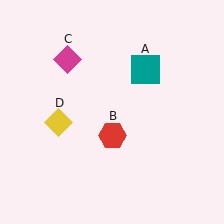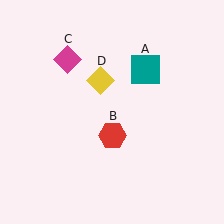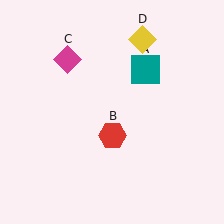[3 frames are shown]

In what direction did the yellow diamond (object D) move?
The yellow diamond (object D) moved up and to the right.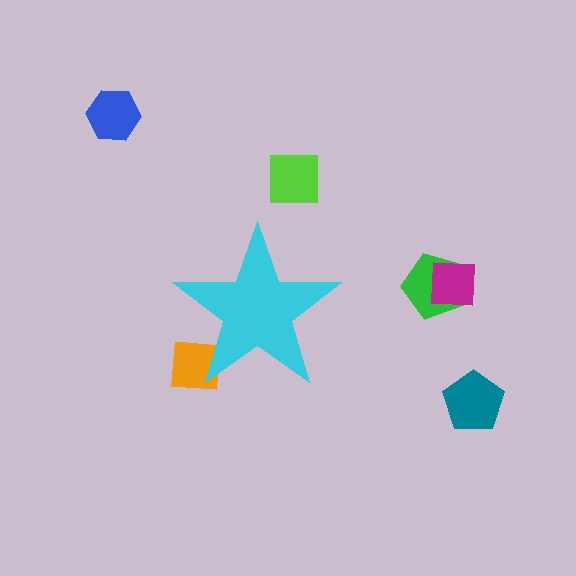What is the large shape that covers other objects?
A cyan star.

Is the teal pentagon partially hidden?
No, the teal pentagon is fully visible.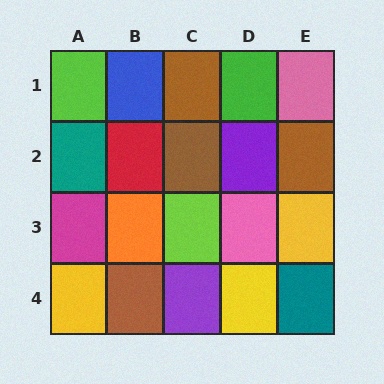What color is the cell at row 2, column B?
Red.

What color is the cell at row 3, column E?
Yellow.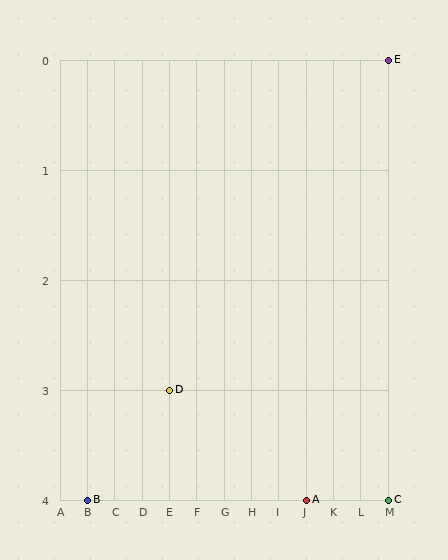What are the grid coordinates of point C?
Point C is at grid coordinates (M, 4).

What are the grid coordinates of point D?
Point D is at grid coordinates (E, 3).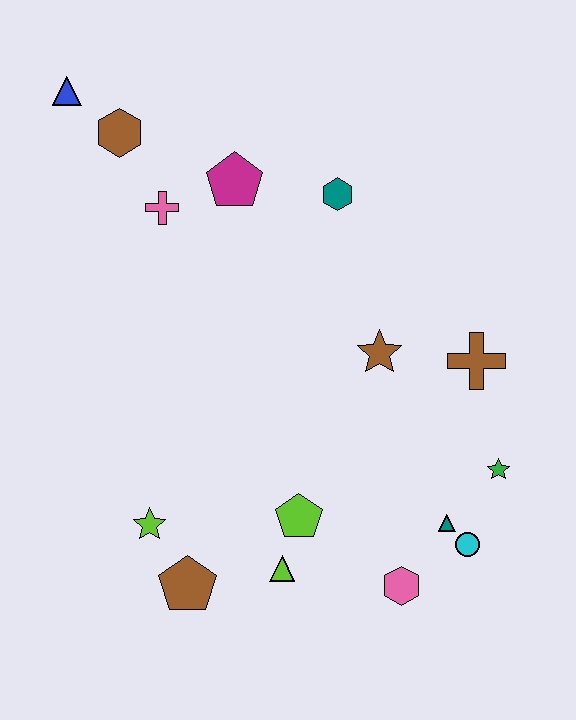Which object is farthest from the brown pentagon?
The blue triangle is farthest from the brown pentagon.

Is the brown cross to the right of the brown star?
Yes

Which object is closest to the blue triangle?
The brown hexagon is closest to the blue triangle.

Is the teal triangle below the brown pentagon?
No